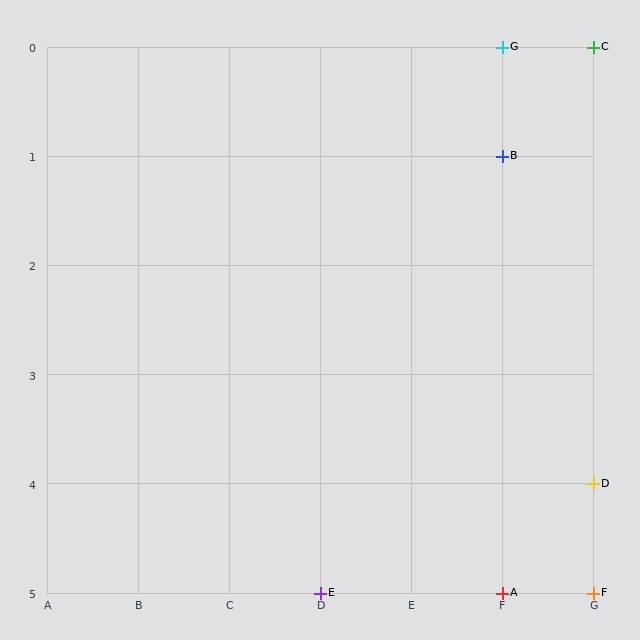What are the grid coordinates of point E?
Point E is at grid coordinates (D, 5).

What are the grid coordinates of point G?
Point G is at grid coordinates (F, 0).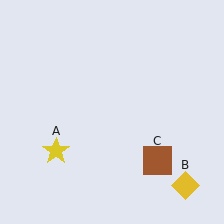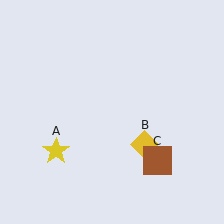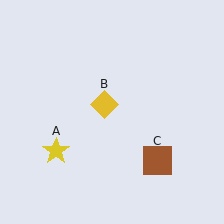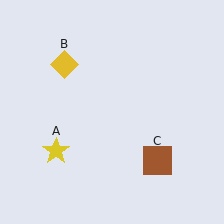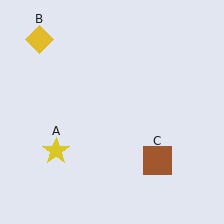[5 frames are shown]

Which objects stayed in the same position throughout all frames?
Yellow star (object A) and brown square (object C) remained stationary.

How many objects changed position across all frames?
1 object changed position: yellow diamond (object B).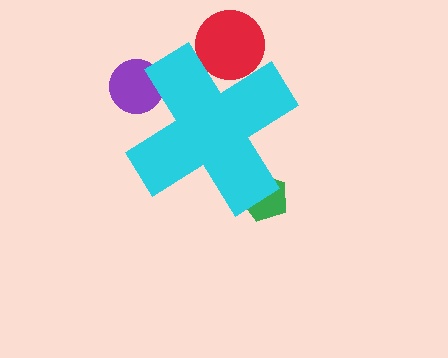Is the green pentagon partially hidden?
Yes, the green pentagon is partially hidden behind the cyan cross.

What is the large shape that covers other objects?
A cyan cross.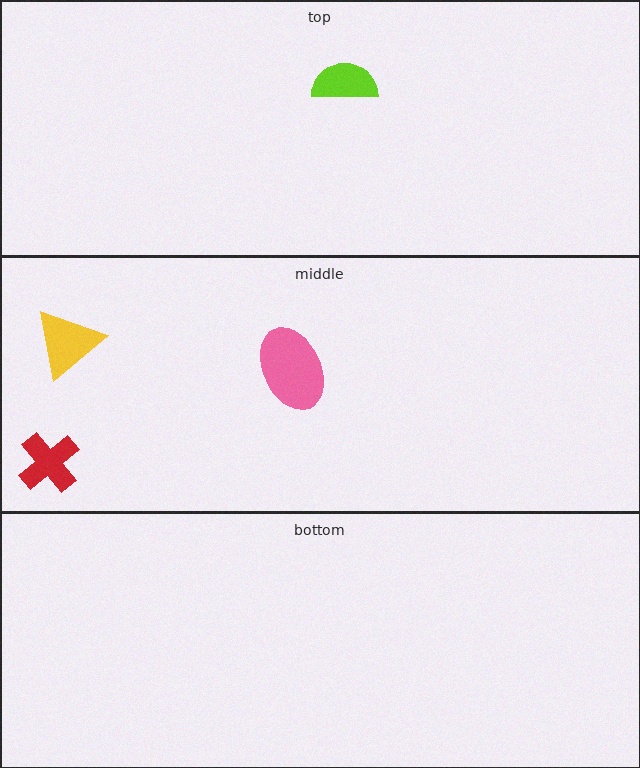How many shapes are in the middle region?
3.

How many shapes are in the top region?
1.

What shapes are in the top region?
The lime semicircle.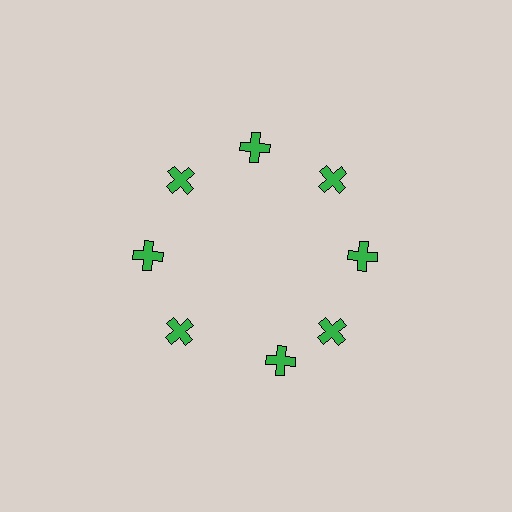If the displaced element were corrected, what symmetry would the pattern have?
It would have 8-fold rotational symmetry — the pattern would map onto itself every 45 degrees.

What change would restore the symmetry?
The symmetry would be restored by rotating it back into even spacing with its neighbors so that all 8 crosses sit at equal angles and equal distance from the center.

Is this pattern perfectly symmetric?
No. The 8 green crosses are arranged in a ring, but one element near the 6 o'clock position is rotated out of alignment along the ring, breaking the 8-fold rotational symmetry.